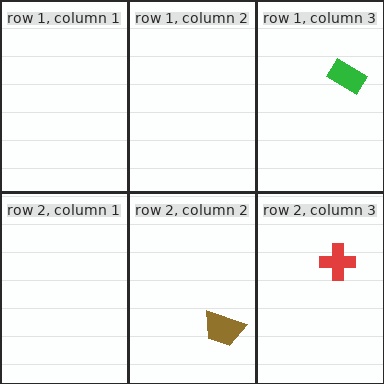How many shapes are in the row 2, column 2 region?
1.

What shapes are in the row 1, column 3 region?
The green rectangle.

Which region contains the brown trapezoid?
The row 2, column 2 region.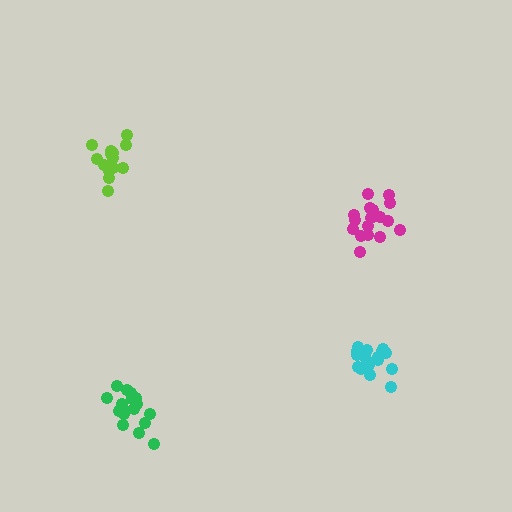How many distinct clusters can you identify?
There are 4 distinct clusters.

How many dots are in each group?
Group 1: 18 dots, Group 2: 17 dots, Group 3: 14 dots, Group 4: 18 dots (67 total).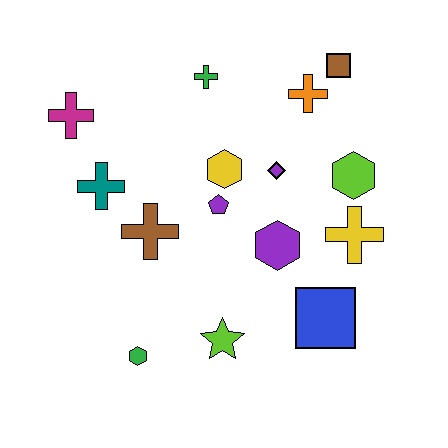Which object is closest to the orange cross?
The brown square is closest to the orange cross.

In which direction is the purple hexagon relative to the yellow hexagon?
The purple hexagon is below the yellow hexagon.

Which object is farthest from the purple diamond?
The green hexagon is farthest from the purple diamond.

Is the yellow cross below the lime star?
No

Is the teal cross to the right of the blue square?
No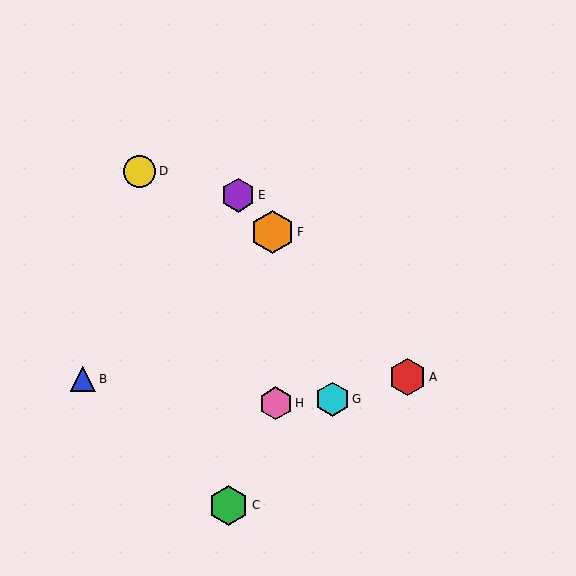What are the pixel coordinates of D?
Object D is at (139, 171).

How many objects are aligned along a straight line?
3 objects (A, E, F) are aligned along a straight line.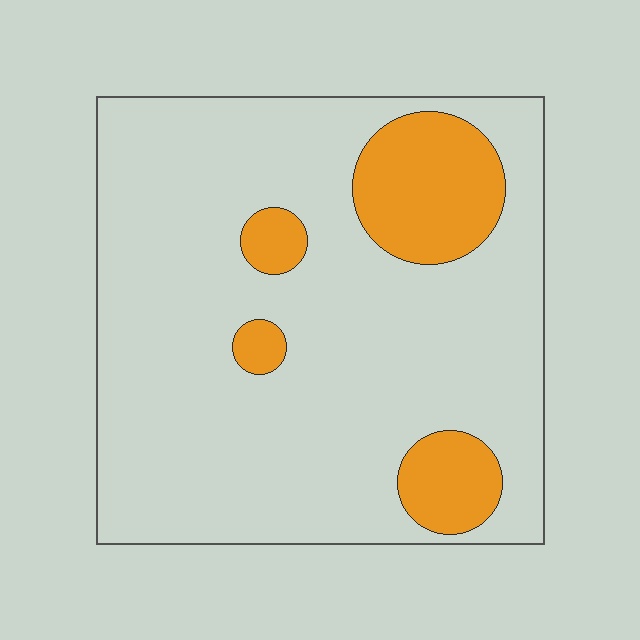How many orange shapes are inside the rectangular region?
4.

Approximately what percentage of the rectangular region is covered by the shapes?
Approximately 15%.